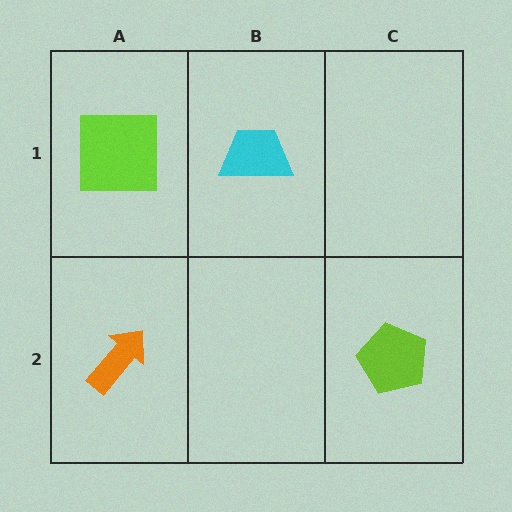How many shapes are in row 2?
2 shapes.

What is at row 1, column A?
A lime square.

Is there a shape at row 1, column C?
No, that cell is empty.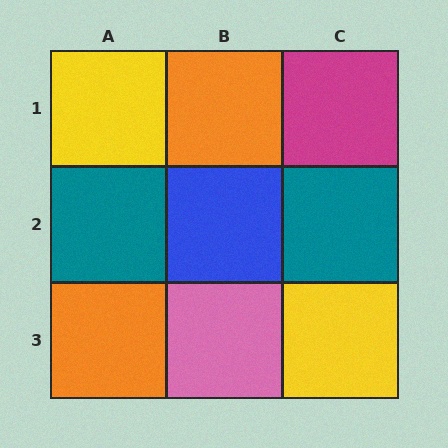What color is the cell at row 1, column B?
Orange.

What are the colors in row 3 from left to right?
Orange, pink, yellow.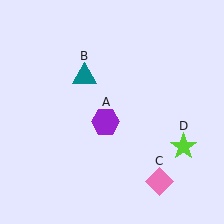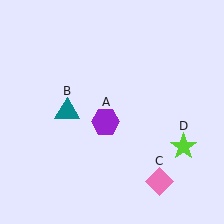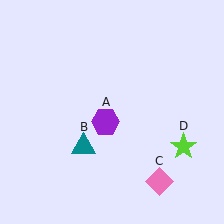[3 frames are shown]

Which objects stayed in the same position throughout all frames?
Purple hexagon (object A) and pink diamond (object C) and lime star (object D) remained stationary.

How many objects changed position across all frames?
1 object changed position: teal triangle (object B).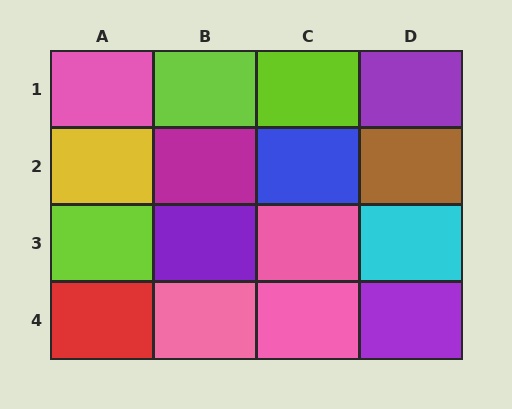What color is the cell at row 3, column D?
Cyan.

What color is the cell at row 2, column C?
Blue.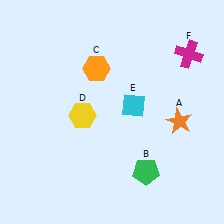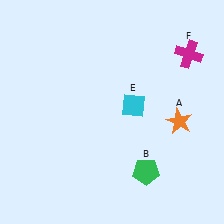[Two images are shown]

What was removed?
The yellow hexagon (D), the orange hexagon (C) were removed in Image 2.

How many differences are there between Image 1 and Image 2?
There are 2 differences between the two images.